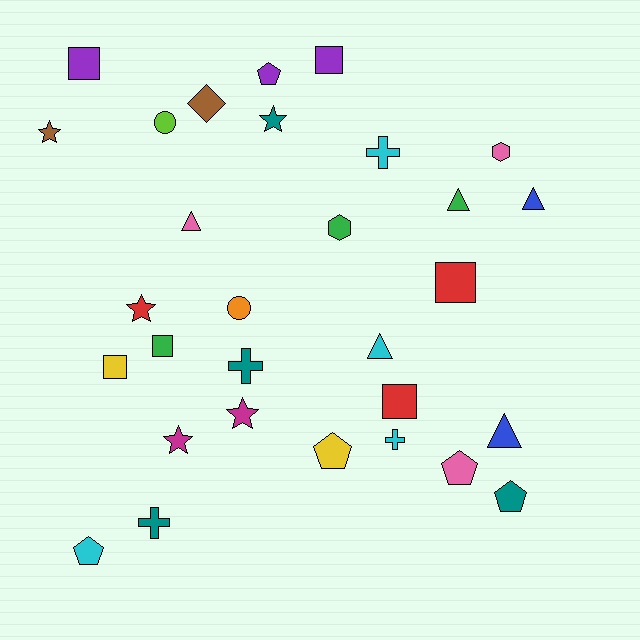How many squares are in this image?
There are 6 squares.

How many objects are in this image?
There are 30 objects.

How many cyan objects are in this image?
There are 4 cyan objects.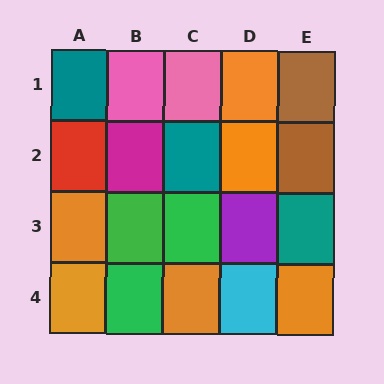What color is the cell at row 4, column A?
Orange.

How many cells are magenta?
1 cell is magenta.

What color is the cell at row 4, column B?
Green.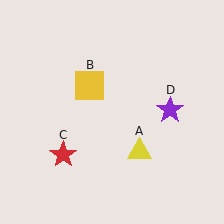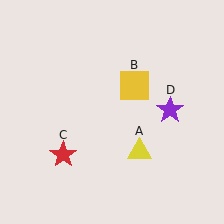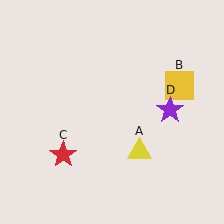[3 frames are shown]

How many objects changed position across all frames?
1 object changed position: yellow square (object B).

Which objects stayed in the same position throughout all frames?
Yellow triangle (object A) and red star (object C) and purple star (object D) remained stationary.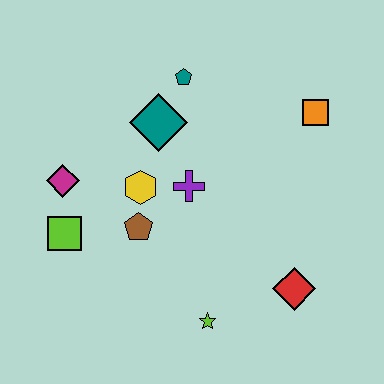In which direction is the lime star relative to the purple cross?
The lime star is below the purple cross.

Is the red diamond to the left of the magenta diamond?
No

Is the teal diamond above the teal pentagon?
No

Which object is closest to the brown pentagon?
The yellow hexagon is closest to the brown pentagon.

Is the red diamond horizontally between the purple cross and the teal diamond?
No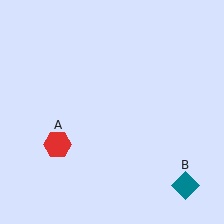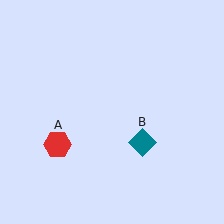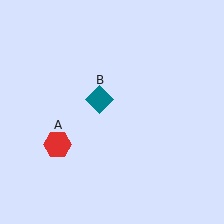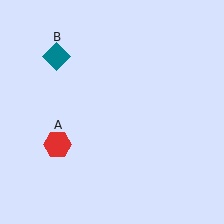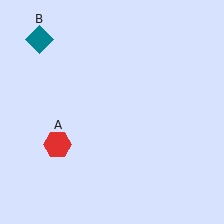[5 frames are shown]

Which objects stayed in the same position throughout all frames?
Red hexagon (object A) remained stationary.